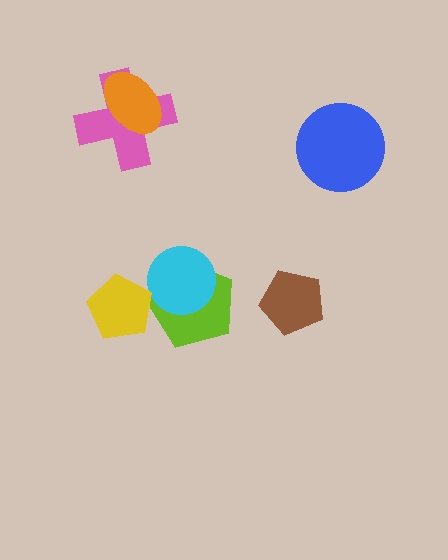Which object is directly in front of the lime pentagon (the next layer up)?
The cyan circle is directly in front of the lime pentagon.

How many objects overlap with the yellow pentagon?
1 object overlaps with the yellow pentagon.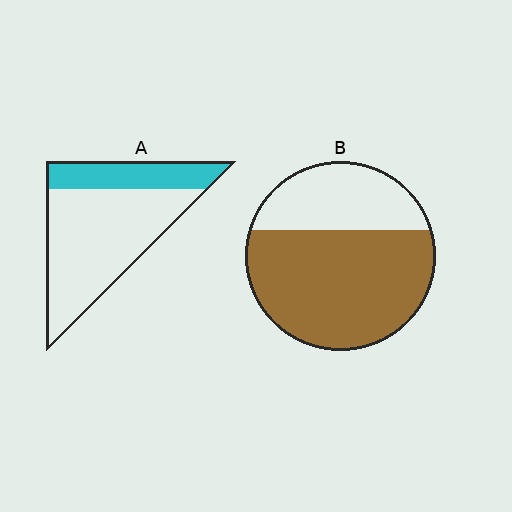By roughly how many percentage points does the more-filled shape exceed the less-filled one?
By roughly 40 percentage points (B over A).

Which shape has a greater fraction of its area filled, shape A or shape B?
Shape B.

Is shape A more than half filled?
No.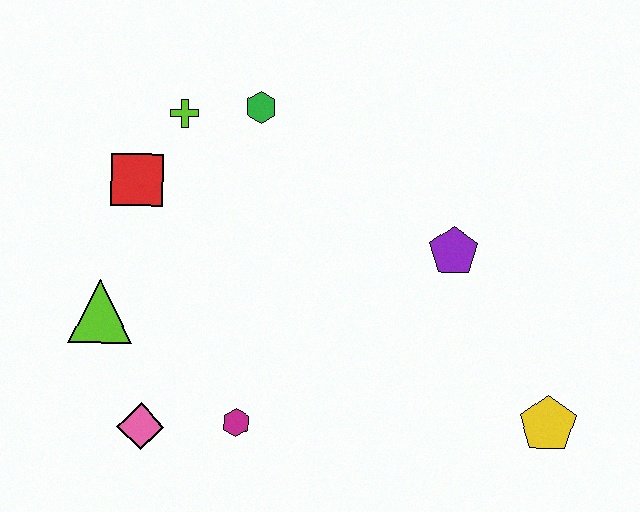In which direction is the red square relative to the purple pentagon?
The red square is to the left of the purple pentagon.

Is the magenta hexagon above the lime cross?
No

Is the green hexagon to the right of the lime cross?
Yes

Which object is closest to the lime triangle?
The pink diamond is closest to the lime triangle.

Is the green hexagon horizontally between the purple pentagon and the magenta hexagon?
Yes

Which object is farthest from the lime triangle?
The yellow pentagon is farthest from the lime triangle.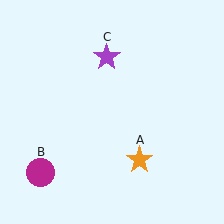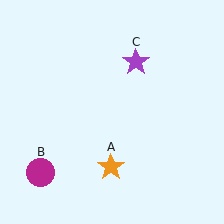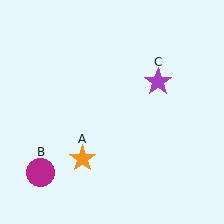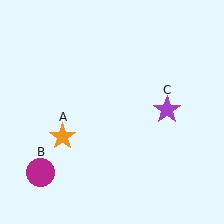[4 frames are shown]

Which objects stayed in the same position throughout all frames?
Magenta circle (object B) remained stationary.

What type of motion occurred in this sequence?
The orange star (object A), purple star (object C) rotated clockwise around the center of the scene.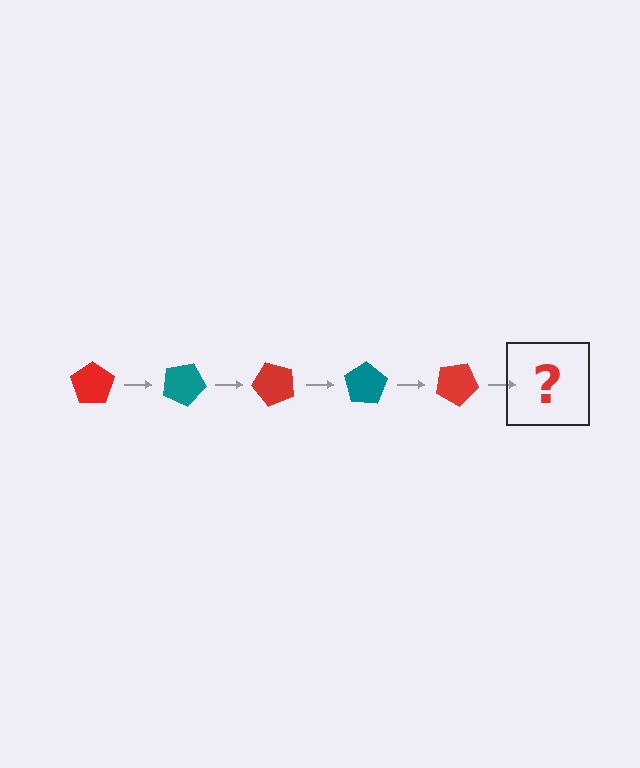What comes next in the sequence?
The next element should be a teal pentagon, rotated 125 degrees from the start.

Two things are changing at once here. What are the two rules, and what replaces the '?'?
The two rules are that it rotates 25 degrees each step and the color cycles through red and teal. The '?' should be a teal pentagon, rotated 125 degrees from the start.